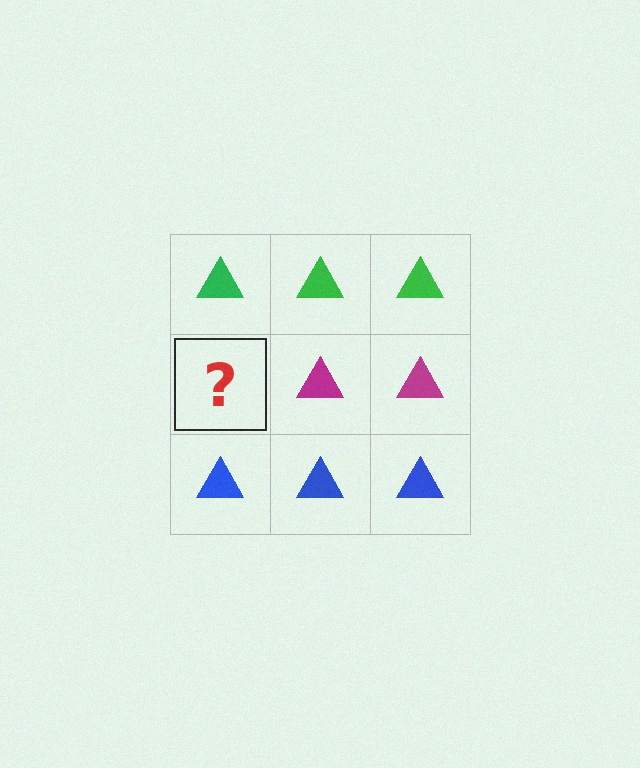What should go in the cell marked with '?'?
The missing cell should contain a magenta triangle.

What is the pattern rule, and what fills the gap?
The rule is that each row has a consistent color. The gap should be filled with a magenta triangle.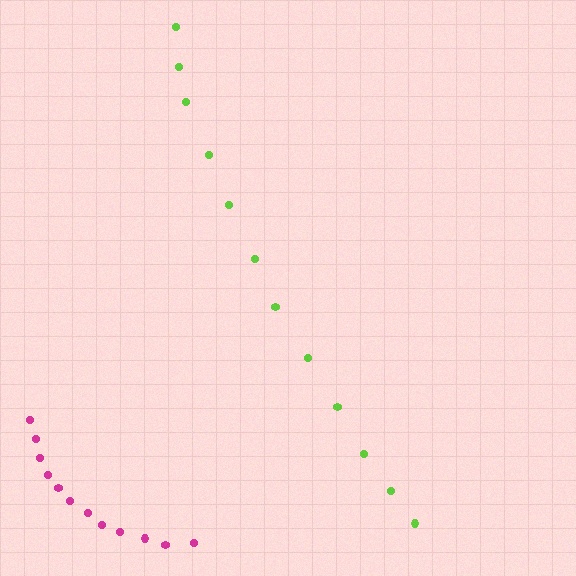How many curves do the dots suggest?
There are 2 distinct paths.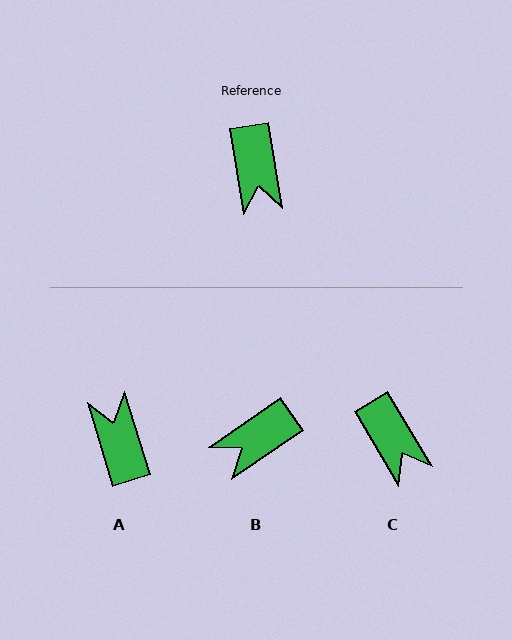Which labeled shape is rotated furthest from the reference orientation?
A, about 172 degrees away.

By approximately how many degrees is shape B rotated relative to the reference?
Approximately 65 degrees clockwise.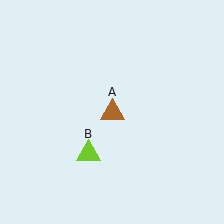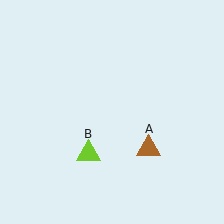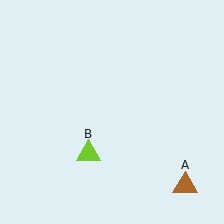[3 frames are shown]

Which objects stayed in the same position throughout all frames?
Lime triangle (object B) remained stationary.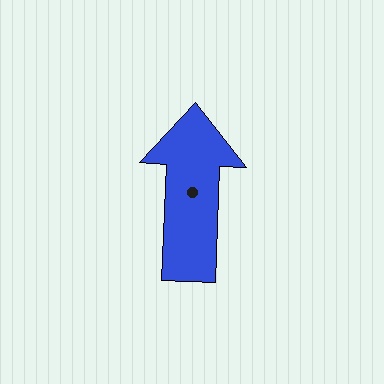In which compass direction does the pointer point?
North.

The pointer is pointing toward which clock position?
Roughly 12 o'clock.